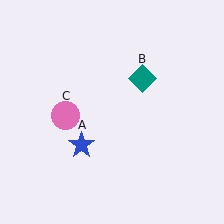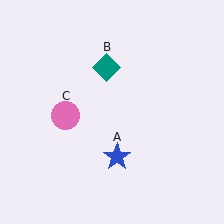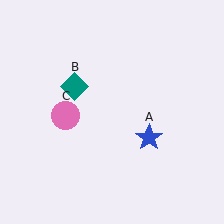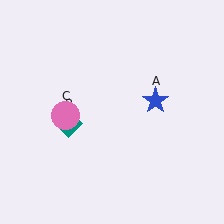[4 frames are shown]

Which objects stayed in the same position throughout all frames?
Pink circle (object C) remained stationary.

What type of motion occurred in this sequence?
The blue star (object A), teal diamond (object B) rotated counterclockwise around the center of the scene.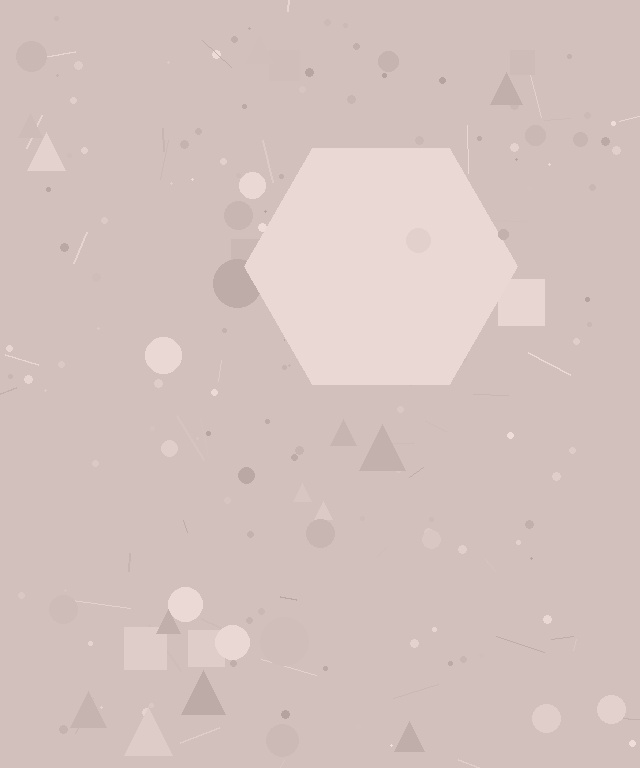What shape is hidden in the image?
A hexagon is hidden in the image.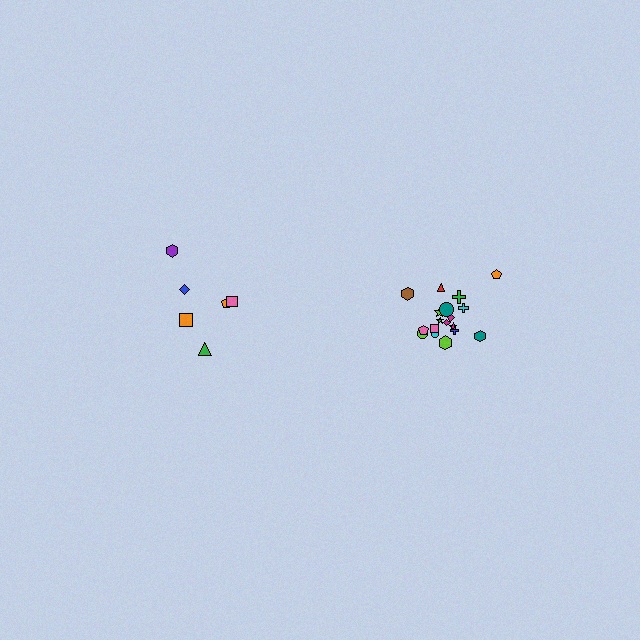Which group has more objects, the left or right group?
The right group.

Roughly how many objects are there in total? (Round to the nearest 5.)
Roughly 25 objects in total.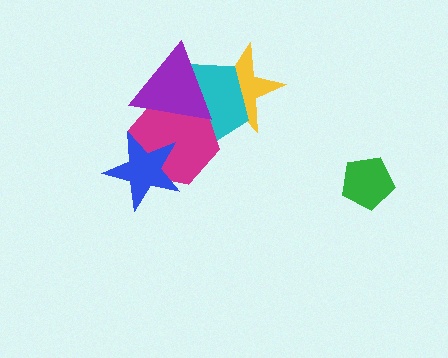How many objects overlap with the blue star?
1 object overlaps with the blue star.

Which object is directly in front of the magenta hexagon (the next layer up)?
The blue star is directly in front of the magenta hexagon.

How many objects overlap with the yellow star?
3 objects overlap with the yellow star.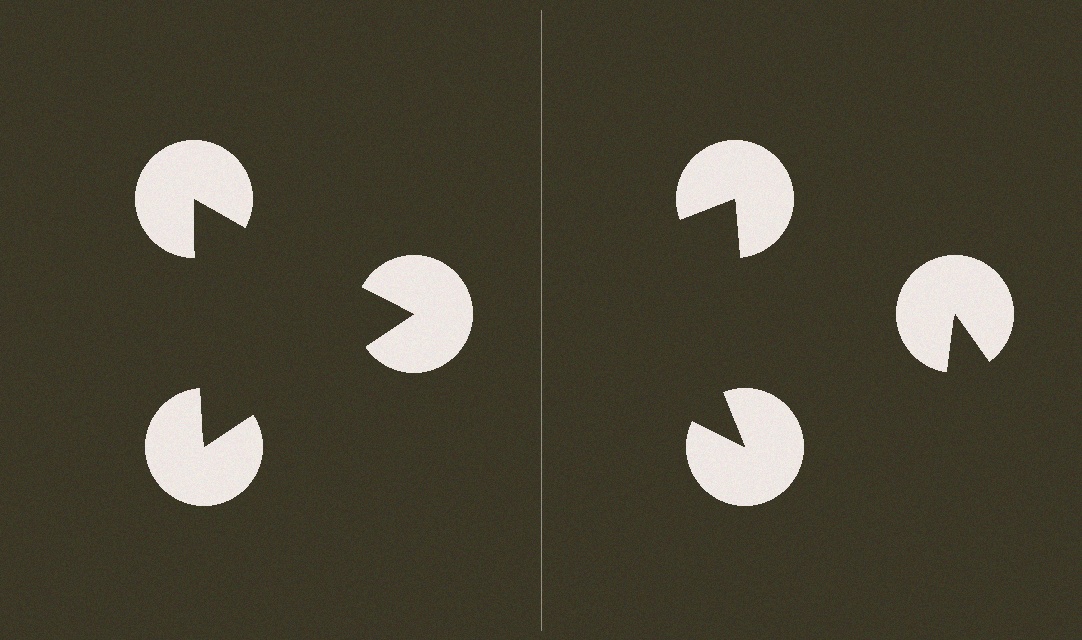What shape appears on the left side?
An illusory triangle.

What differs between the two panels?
The pac-man discs are positioned identically on both sides; only the wedge orientations differ. On the left they align to a triangle; on the right they are misaligned.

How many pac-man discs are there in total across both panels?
6 — 3 on each side.